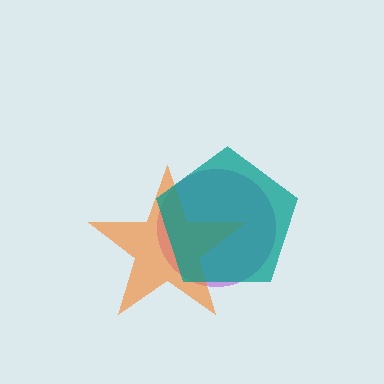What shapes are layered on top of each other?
The layered shapes are: a purple circle, an orange star, a teal pentagon.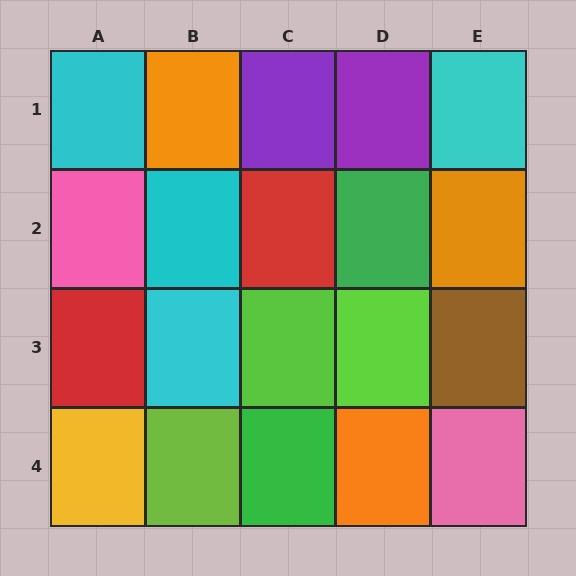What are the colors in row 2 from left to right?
Pink, cyan, red, green, orange.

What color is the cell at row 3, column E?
Brown.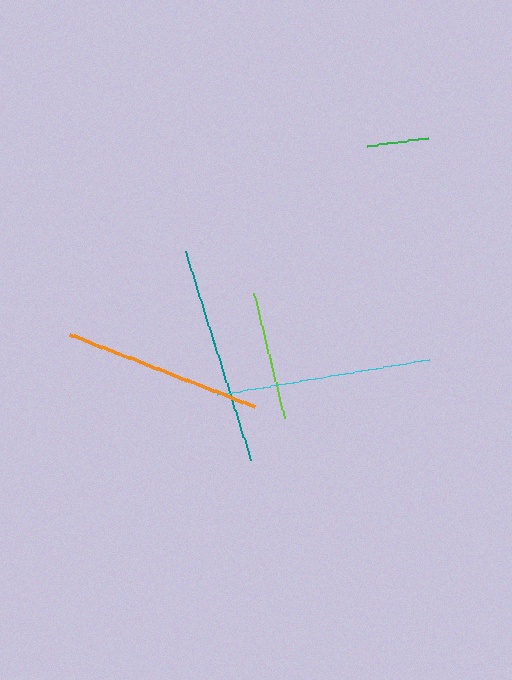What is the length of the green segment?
The green segment is approximately 61 pixels long.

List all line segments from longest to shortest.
From longest to shortest: teal, cyan, orange, lime, green.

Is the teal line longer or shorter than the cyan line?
The teal line is longer than the cyan line.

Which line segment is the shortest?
The green line is the shortest at approximately 61 pixels.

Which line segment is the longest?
The teal line is the longest at approximately 219 pixels.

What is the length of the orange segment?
The orange segment is approximately 200 pixels long.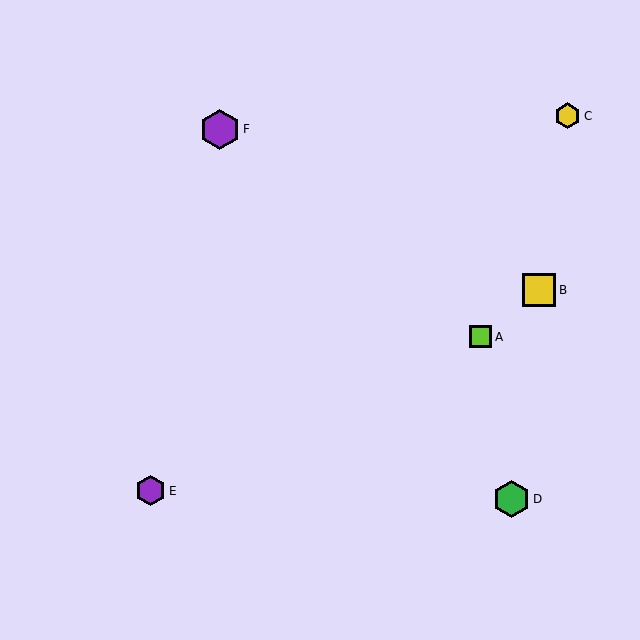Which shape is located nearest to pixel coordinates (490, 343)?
The lime square (labeled A) at (481, 337) is nearest to that location.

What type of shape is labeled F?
Shape F is a purple hexagon.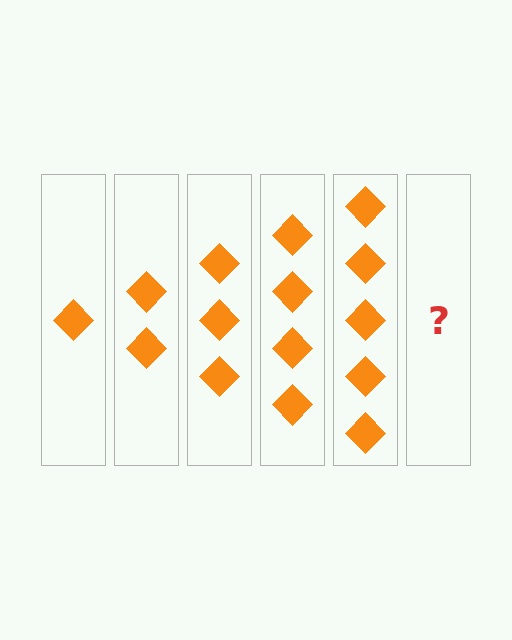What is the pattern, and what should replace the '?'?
The pattern is that each step adds one more diamond. The '?' should be 6 diamonds.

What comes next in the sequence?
The next element should be 6 diamonds.